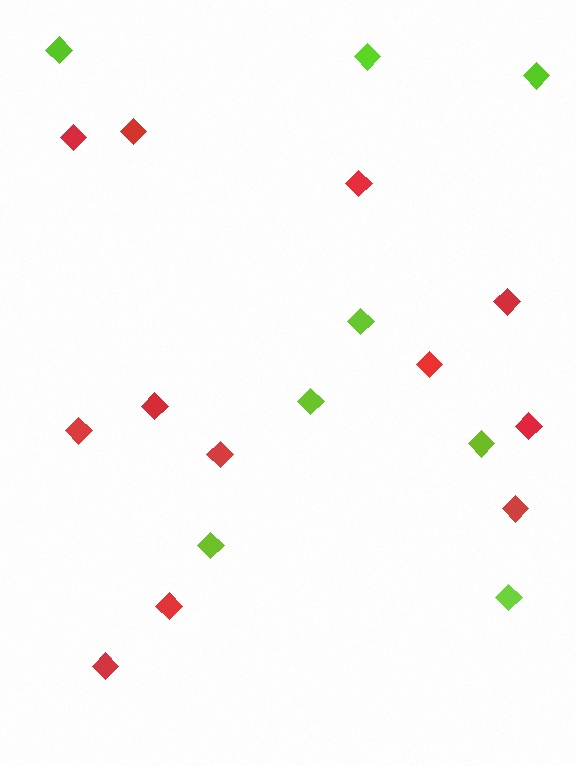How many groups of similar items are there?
There are 2 groups: one group of lime diamonds (8) and one group of red diamonds (12).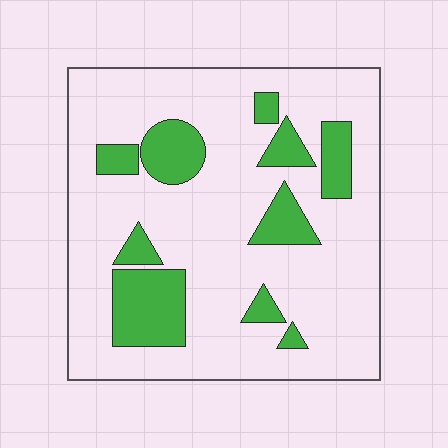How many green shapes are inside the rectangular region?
10.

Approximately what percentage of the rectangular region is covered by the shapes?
Approximately 20%.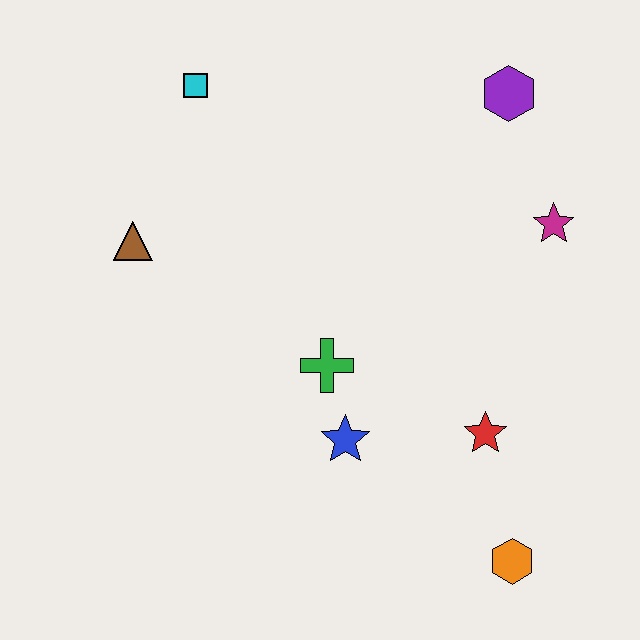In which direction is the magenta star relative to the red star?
The magenta star is above the red star.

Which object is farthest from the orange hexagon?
The cyan square is farthest from the orange hexagon.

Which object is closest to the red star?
The orange hexagon is closest to the red star.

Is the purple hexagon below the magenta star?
No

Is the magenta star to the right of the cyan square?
Yes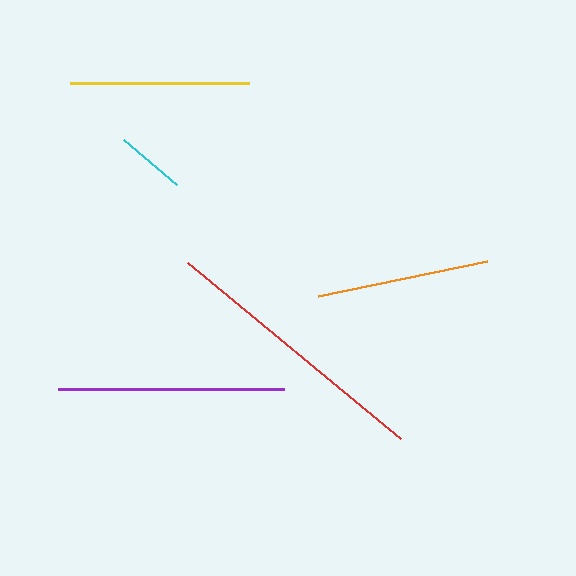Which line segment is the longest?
The red line is the longest at approximately 276 pixels.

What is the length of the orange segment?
The orange segment is approximately 173 pixels long.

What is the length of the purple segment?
The purple segment is approximately 226 pixels long.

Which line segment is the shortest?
The cyan line is the shortest at approximately 69 pixels.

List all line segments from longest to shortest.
From longest to shortest: red, purple, yellow, orange, cyan.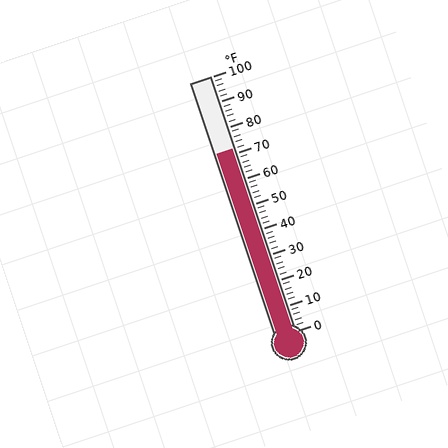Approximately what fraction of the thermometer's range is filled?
The thermometer is filled to approximately 70% of its range.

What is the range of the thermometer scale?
The thermometer scale ranges from 0°F to 100°F.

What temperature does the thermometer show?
The thermometer shows approximately 72°F.